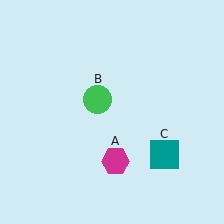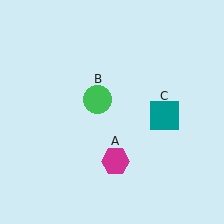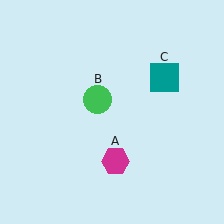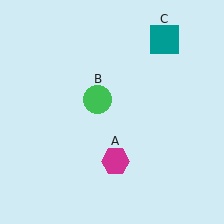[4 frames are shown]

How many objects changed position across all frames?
1 object changed position: teal square (object C).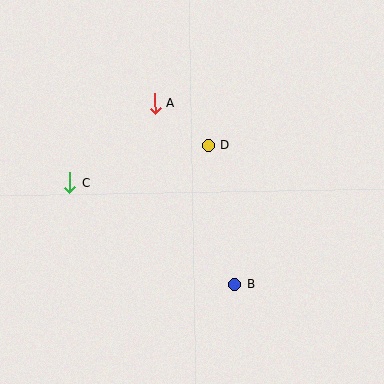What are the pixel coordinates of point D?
Point D is at (208, 146).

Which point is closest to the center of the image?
Point D at (208, 146) is closest to the center.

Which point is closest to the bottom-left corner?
Point C is closest to the bottom-left corner.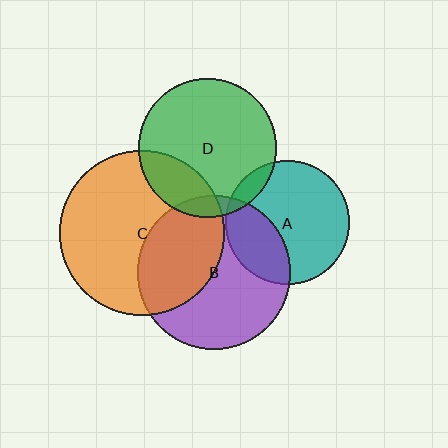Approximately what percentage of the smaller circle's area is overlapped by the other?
Approximately 10%.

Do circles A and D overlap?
Yes.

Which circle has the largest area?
Circle C (orange).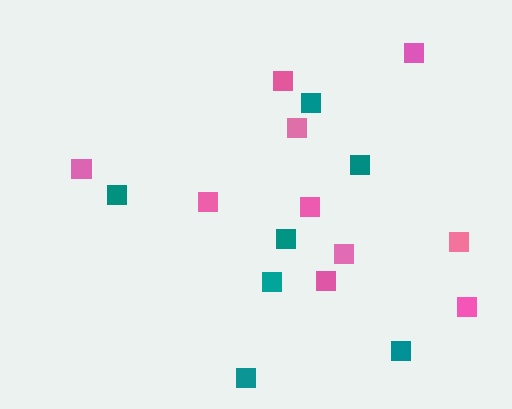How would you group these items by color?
There are 2 groups: one group of teal squares (7) and one group of pink squares (10).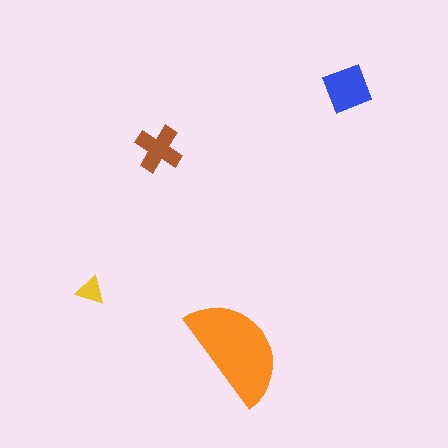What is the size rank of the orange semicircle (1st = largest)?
1st.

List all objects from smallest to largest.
The yellow triangle, the brown cross, the blue diamond, the orange semicircle.